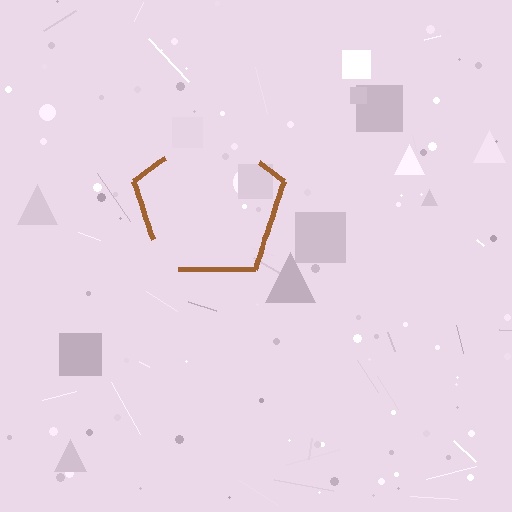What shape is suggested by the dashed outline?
The dashed outline suggests a pentagon.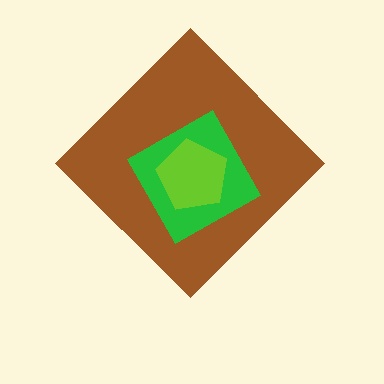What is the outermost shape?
The brown diamond.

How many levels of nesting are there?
3.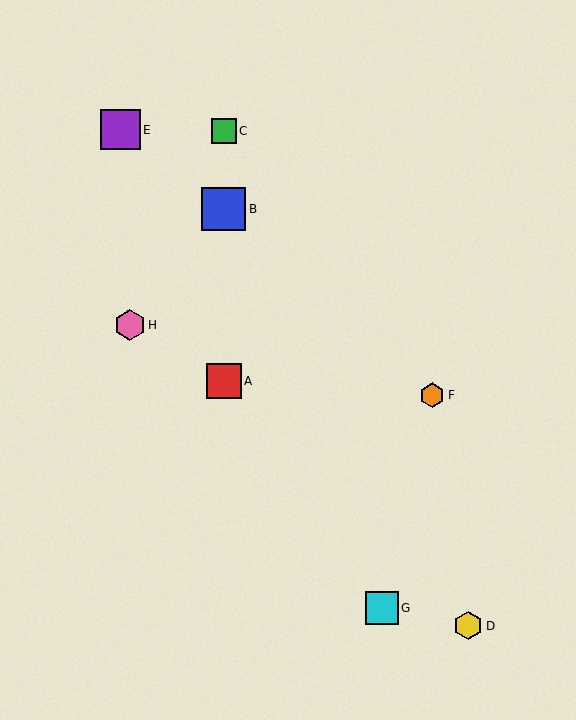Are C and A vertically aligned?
Yes, both are at x≈224.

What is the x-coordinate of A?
Object A is at x≈224.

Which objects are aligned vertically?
Objects A, B, C are aligned vertically.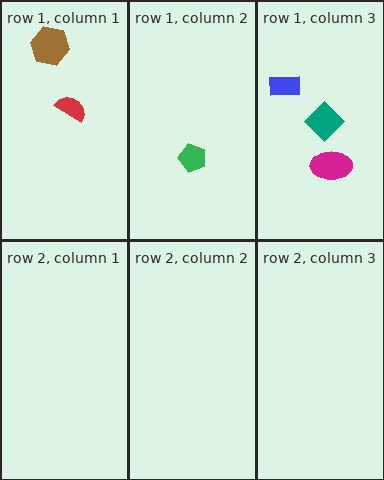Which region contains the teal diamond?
The row 1, column 3 region.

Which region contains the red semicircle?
The row 1, column 1 region.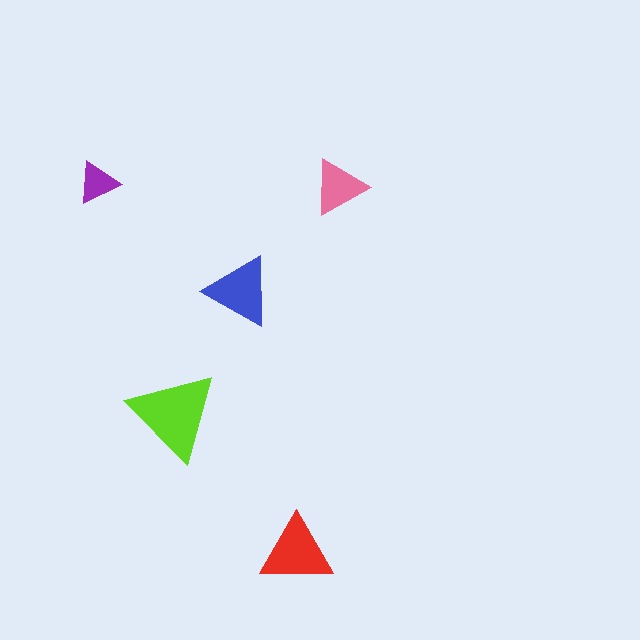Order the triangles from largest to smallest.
the lime one, the red one, the blue one, the pink one, the purple one.